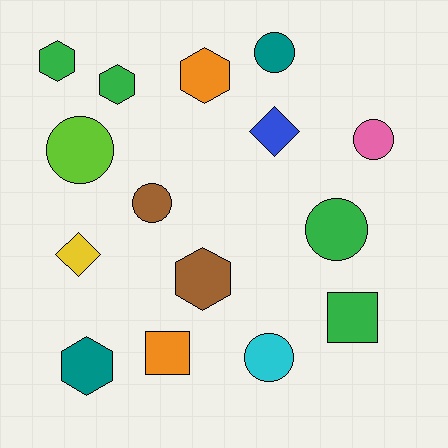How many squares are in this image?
There are 2 squares.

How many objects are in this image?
There are 15 objects.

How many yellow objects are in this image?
There is 1 yellow object.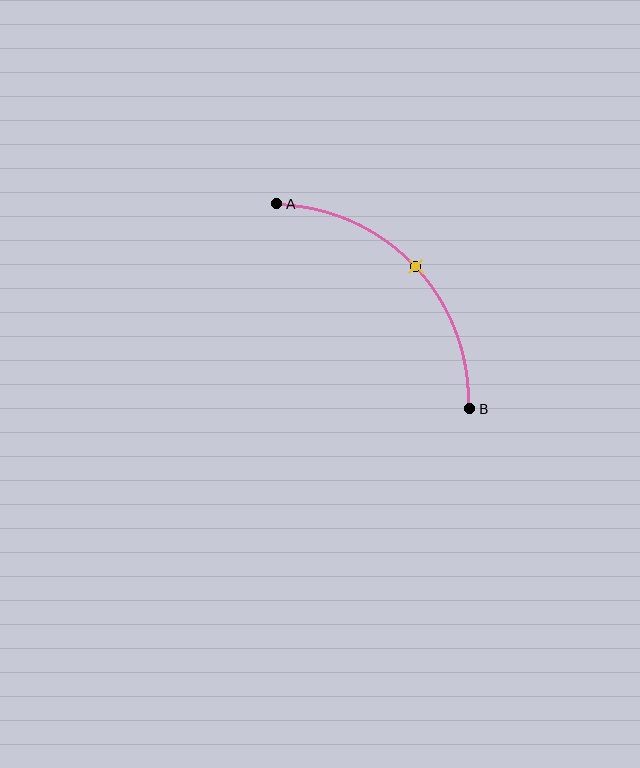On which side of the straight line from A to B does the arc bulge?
The arc bulges above and to the right of the straight line connecting A and B.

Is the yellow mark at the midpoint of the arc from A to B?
Yes. The yellow mark lies on the arc at equal arc-length from both A and B — it is the arc midpoint.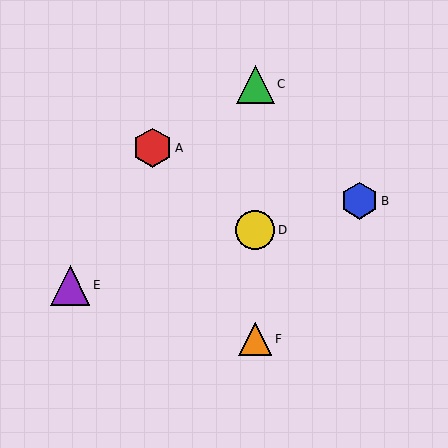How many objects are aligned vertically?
3 objects (C, D, F) are aligned vertically.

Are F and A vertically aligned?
No, F is at x≈255 and A is at x≈153.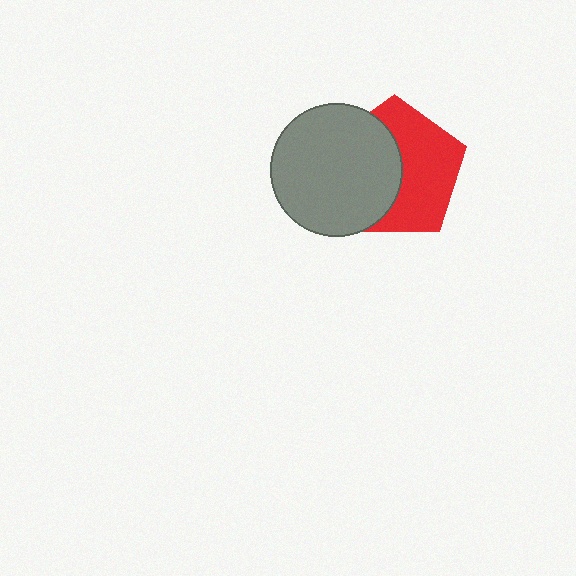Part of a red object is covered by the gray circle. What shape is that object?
It is a pentagon.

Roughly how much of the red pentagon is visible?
About half of it is visible (roughly 53%).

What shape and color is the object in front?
The object in front is a gray circle.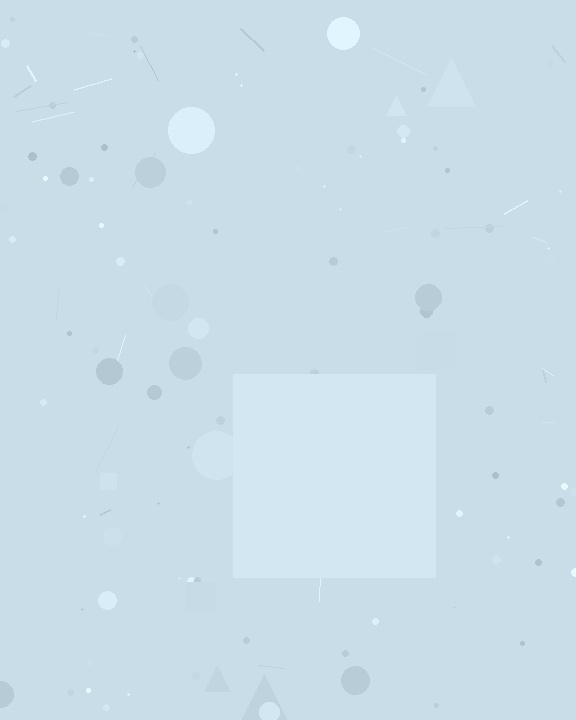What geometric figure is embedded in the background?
A square is embedded in the background.